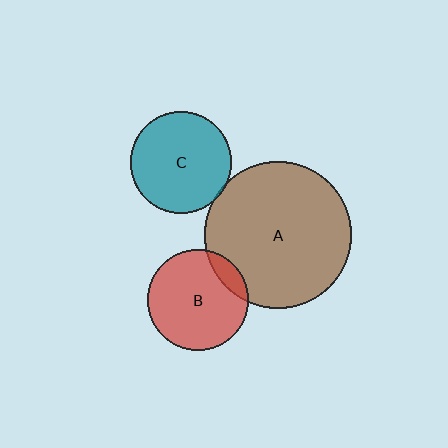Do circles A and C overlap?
Yes.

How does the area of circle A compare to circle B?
Approximately 2.1 times.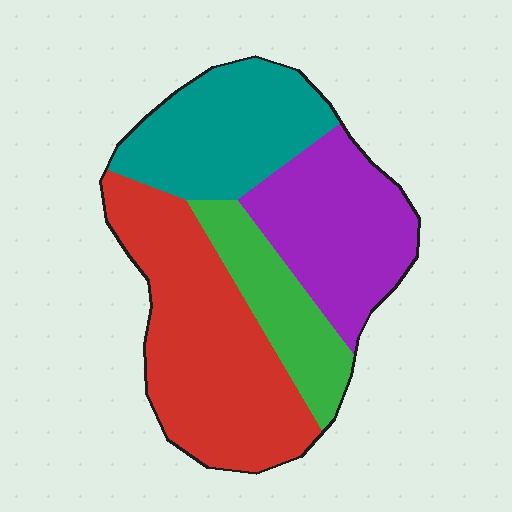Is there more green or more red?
Red.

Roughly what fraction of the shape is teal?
Teal covers roughly 25% of the shape.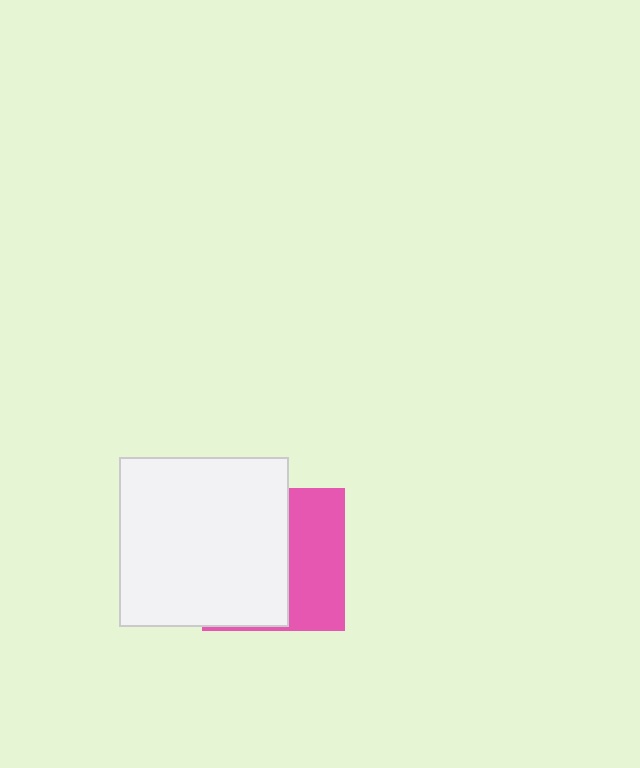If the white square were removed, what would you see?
You would see the complete pink square.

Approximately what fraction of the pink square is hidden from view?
Roughly 59% of the pink square is hidden behind the white square.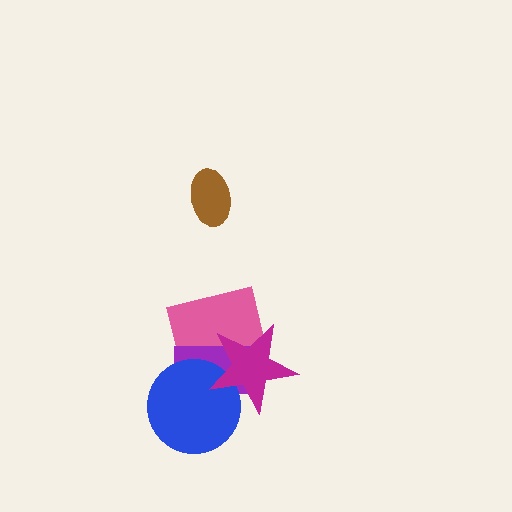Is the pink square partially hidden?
Yes, it is partially covered by another shape.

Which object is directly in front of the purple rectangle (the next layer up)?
The blue circle is directly in front of the purple rectangle.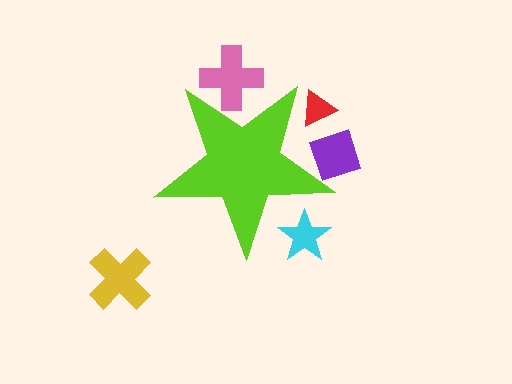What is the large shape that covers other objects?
A lime star.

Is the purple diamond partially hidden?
Yes, the purple diamond is partially hidden behind the lime star.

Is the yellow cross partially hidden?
No, the yellow cross is fully visible.